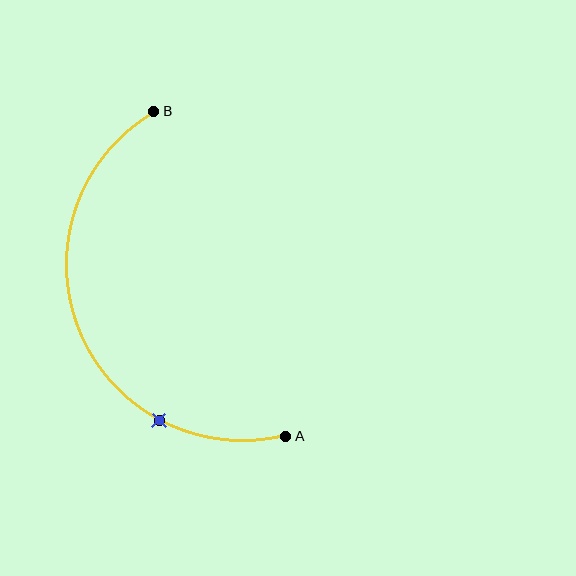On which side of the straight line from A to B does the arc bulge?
The arc bulges to the left of the straight line connecting A and B.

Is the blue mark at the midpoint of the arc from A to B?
No. The blue mark lies on the arc but is closer to endpoint A. The arc midpoint would be at the point on the curve equidistant along the arc from both A and B.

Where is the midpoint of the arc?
The arc midpoint is the point on the curve farthest from the straight line joining A and B. It sits to the left of that line.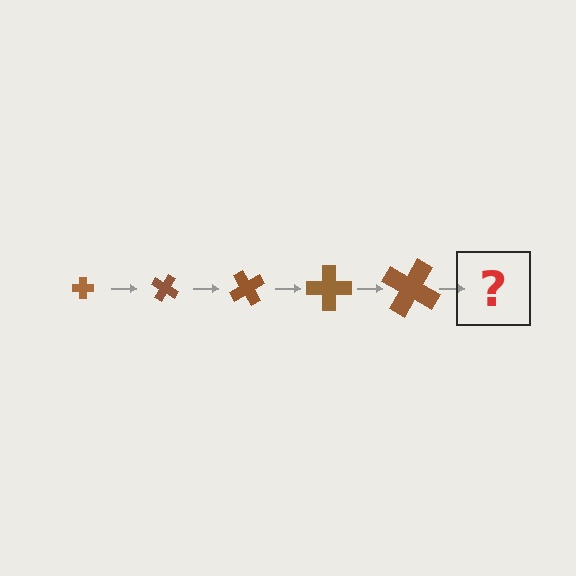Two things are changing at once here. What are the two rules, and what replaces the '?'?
The two rules are that the cross grows larger each step and it rotates 30 degrees each step. The '?' should be a cross, larger than the previous one and rotated 150 degrees from the start.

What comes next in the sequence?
The next element should be a cross, larger than the previous one and rotated 150 degrees from the start.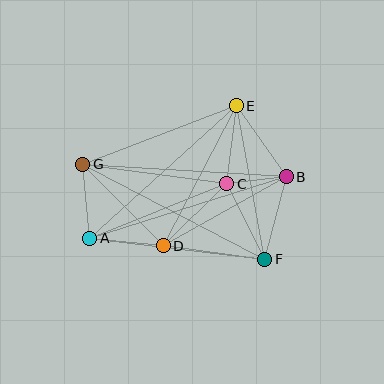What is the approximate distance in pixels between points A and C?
The distance between A and C is approximately 147 pixels.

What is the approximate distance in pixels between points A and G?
The distance between A and G is approximately 74 pixels.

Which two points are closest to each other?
Points B and C are closest to each other.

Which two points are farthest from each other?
Points A and B are farthest from each other.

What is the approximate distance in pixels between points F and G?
The distance between F and G is approximately 205 pixels.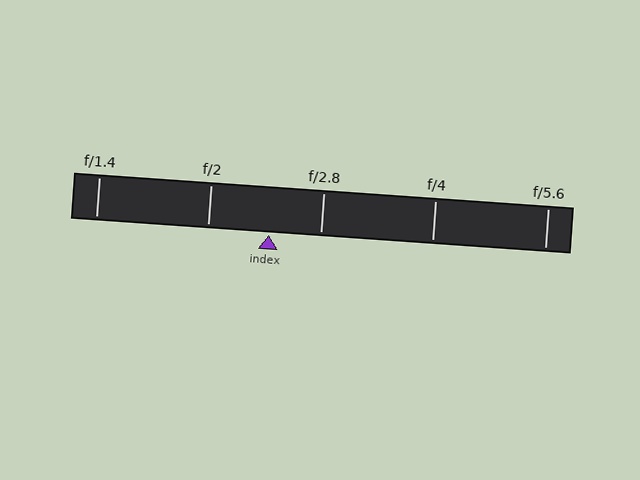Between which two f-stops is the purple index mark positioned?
The index mark is between f/2 and f/2.8.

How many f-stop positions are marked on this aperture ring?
There are 5 f-stop positions marked.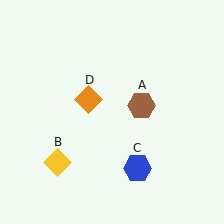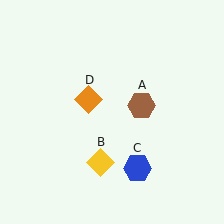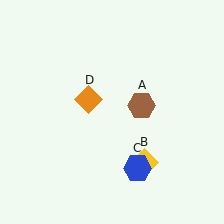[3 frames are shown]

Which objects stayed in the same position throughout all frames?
Brown hexagon (object A) and blue hexagon (object C) and orange diamond (object D) remained stationary.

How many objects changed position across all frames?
1 object changed position: yellow diamond (object B).